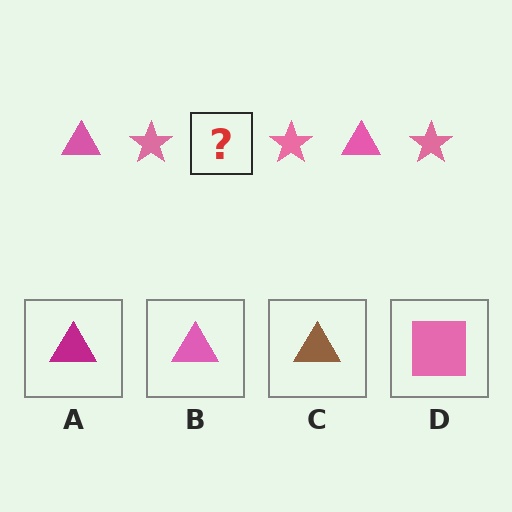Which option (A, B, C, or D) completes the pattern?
B.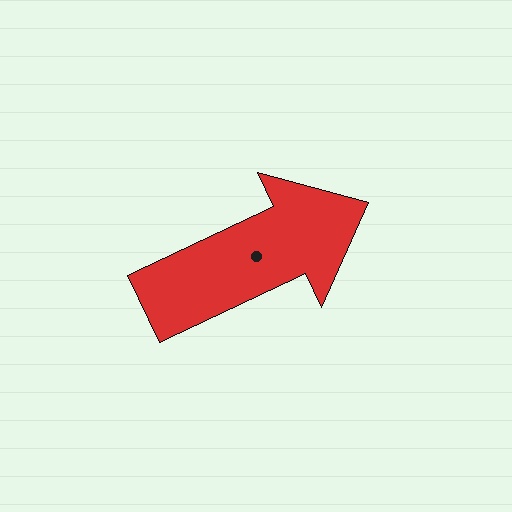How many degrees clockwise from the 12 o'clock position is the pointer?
Approximately 65 degrees.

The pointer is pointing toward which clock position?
Roughly 2 o'clock.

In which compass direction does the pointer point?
Northeast.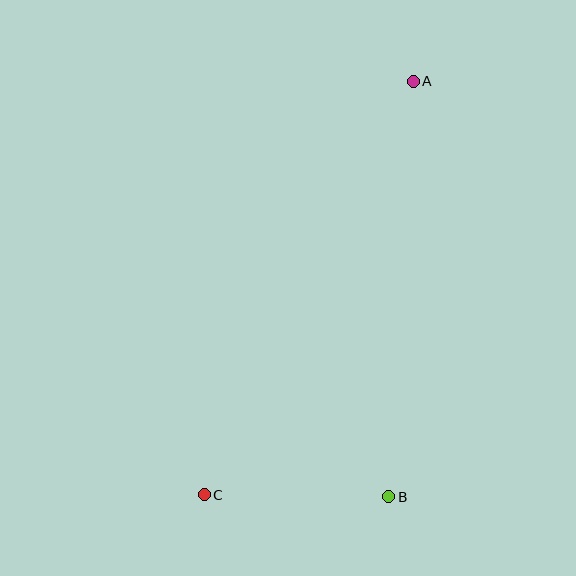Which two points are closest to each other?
Points B and C are closest to each other.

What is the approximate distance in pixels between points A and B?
The distance between A and B is approximately 416 pixels.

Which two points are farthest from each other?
Points A and C are farthest from each other.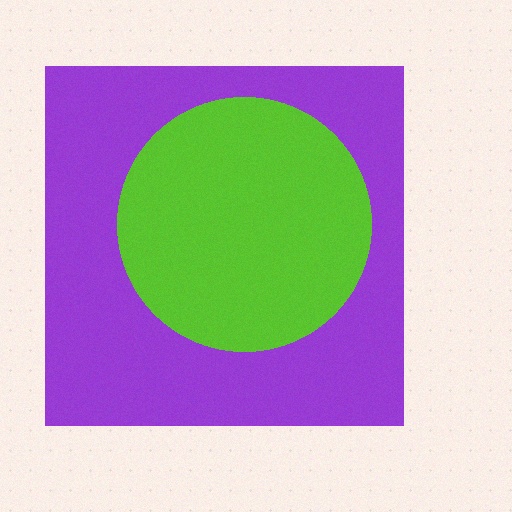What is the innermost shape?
The lime circle.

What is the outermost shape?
The purple square.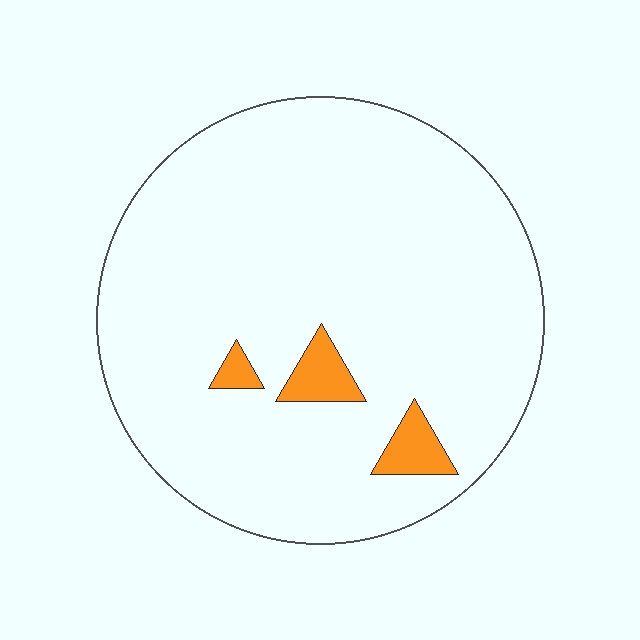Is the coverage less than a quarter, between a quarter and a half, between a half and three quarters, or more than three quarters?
Less than a quarter.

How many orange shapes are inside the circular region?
3.